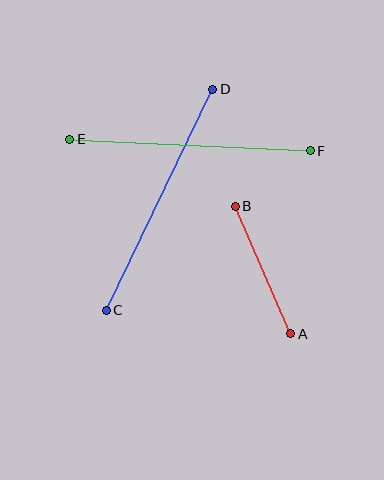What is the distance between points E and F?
The distance is approximately 241 pixels.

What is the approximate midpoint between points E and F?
The midpoint is at approximately (190, 145) pixels.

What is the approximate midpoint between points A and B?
The midpoint is at approximately (263, 270) pixels.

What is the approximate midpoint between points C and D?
The midpoint is at approximately (159, 200) pixels.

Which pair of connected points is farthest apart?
Points C and D are farthest apart.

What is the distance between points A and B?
The distance is approximately 139 pixels.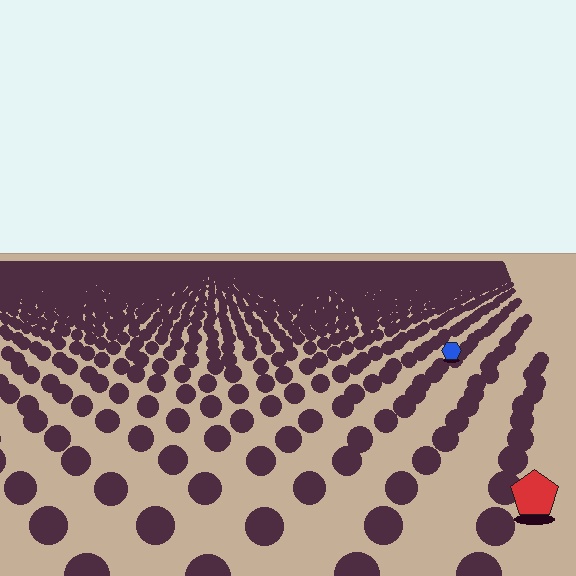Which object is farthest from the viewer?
The blue hexagon is farthest from the viewer. It appears smaller and the ground texture around it is denser.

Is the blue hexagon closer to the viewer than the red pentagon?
No. The red pentagon is closer — you can tell from the texture gradient: the ground texture is coarser near it.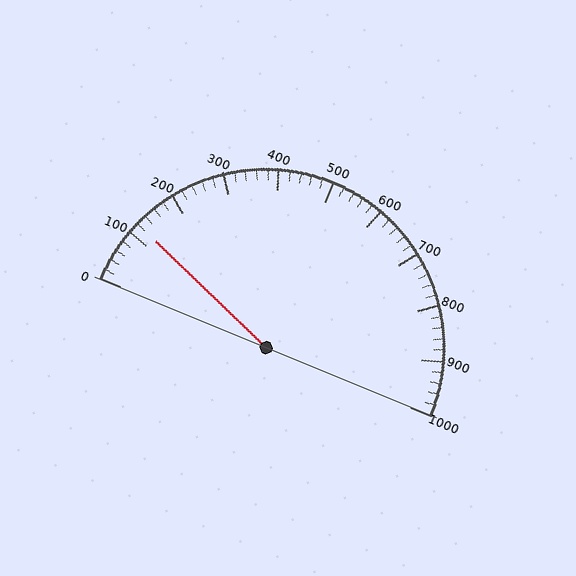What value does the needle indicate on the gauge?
The needle indicates approximately 120.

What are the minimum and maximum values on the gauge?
The gauge ranges from 0 to 1000.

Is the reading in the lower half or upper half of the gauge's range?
The reading is in the lower half of the range (0 to 1000).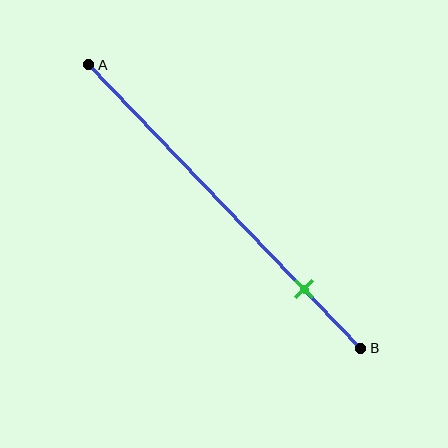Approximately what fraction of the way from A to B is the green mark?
The green mark is approximately 80% of the way from A to B.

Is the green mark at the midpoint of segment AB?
No, the mark is at about 80% from A, not at the 50% midpoint.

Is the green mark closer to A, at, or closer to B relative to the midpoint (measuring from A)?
The green mark is closer to point B than the midpoint of segment AB.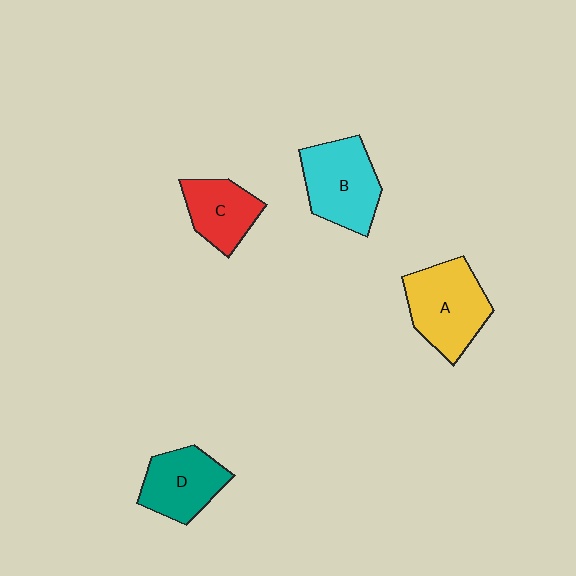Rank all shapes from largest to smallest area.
From largest to smallest: A (yellow), B (cyan), D (teal), C (red).